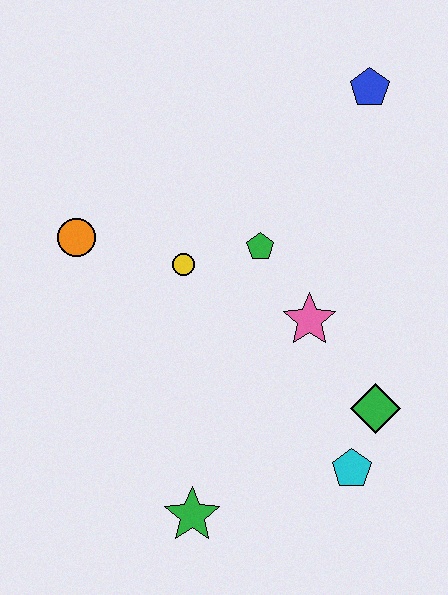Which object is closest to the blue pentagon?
The green pentagon is closest to the blue pentagon.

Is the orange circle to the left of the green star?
Yes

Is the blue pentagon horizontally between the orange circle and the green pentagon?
No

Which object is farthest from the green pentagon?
The green star is farthest from the green pentagon.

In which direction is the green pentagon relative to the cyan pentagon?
The green pentagon is above the cyan pentagon.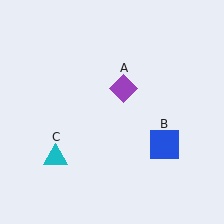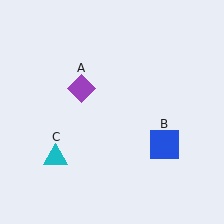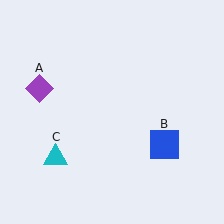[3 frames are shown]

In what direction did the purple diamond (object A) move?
The purple diamond (object A) moved left.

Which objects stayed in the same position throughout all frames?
Blue square (object B) and cyan triangle (object C) remained stationary.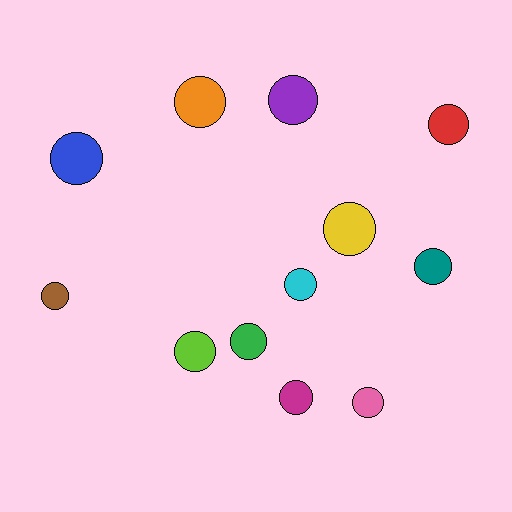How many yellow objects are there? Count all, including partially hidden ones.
There is 1 yellow object.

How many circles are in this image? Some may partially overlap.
There are 12 circles.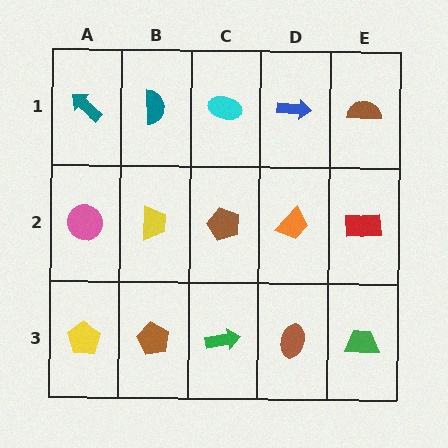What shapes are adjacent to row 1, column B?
A yellow trapezoid (row 2, column B), a teal arrow (row 1, column A), a cyan ellipse (row 1, column C).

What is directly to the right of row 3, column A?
A brown pentagon.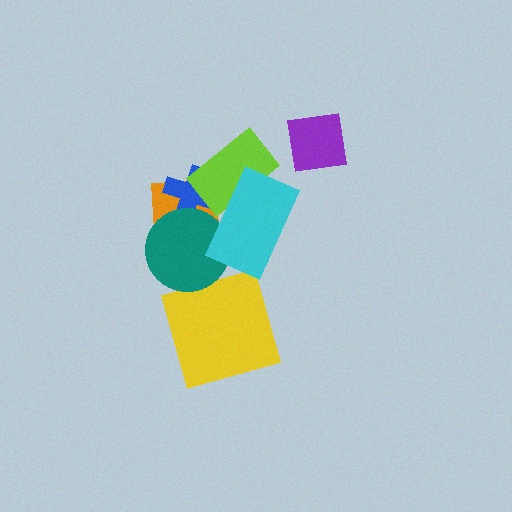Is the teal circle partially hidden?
Yes, it is partially covered by another shape.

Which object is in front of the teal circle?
The cyan rectangle is in front of the teal circle.